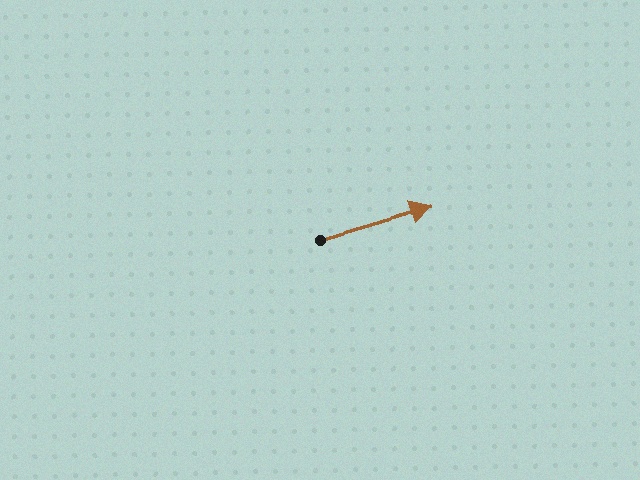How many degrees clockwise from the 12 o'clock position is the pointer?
Approximately 74 degrees.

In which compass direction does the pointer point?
East.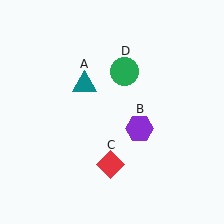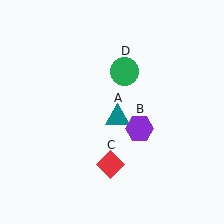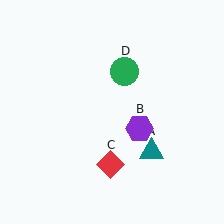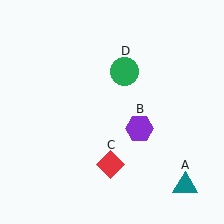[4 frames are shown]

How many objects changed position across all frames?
1 object changed position: teal triangle (object A).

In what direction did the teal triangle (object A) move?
The teal triangle (object A) moved down and to the right.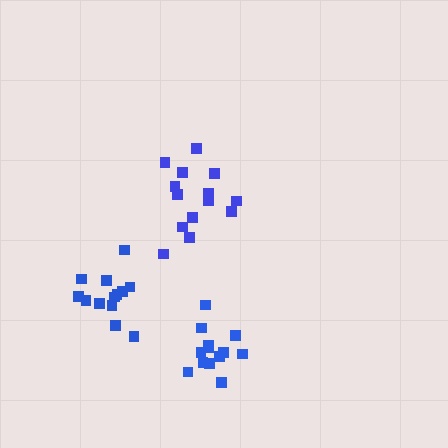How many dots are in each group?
Group 1: 14 dots, Group 2: 13 dots, Group 3: 13 dots (40 total).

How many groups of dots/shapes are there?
There are 3 groups.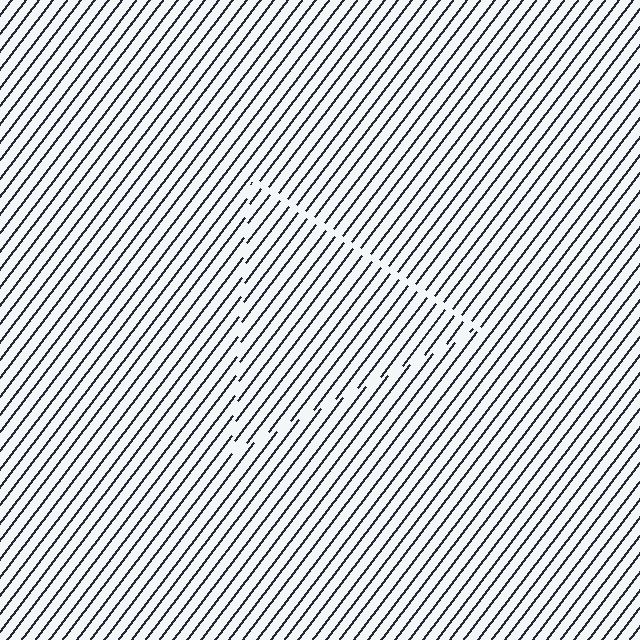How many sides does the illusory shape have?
3 sides — the line-ends trace a triangle.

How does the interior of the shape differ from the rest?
The interior of the shape contains the same grating, shifted by half a period — the contour is defined by the phase discontinuity where line-ends from the inner and outer gratings abut.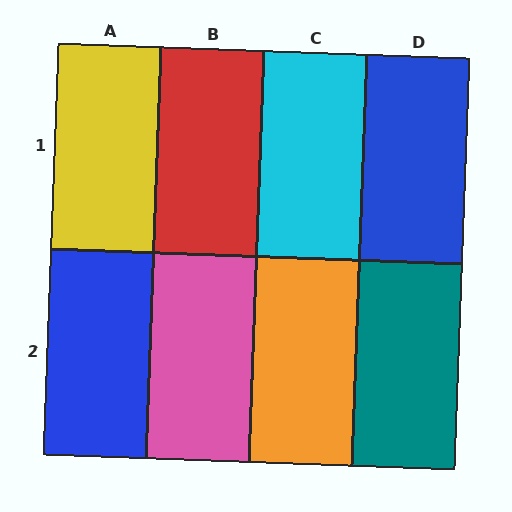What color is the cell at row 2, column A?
Blue.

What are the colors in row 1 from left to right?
Yellow, red, cyan, blue.